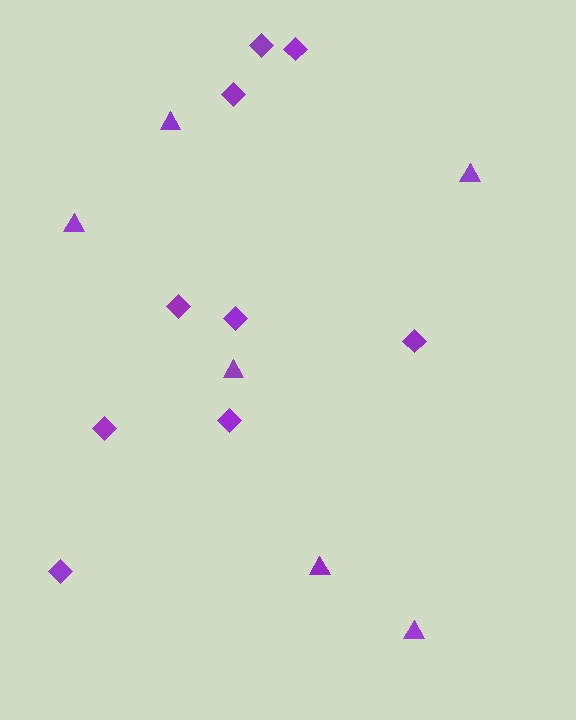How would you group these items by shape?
There are 2 groups: one group of diamonds (9) and one group of triangles (6).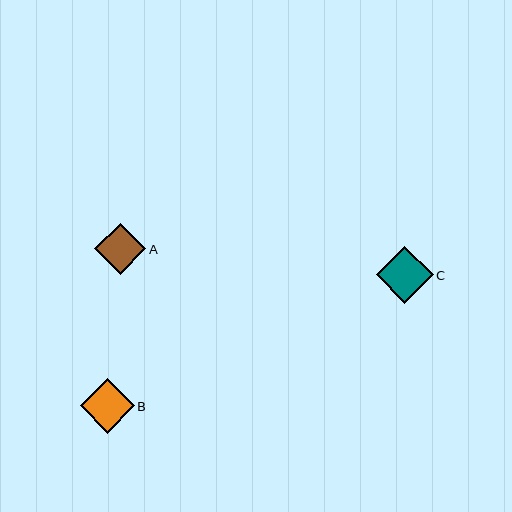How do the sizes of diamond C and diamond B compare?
Diamond C and diamond B are approximately the same size.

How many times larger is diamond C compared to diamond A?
Diamond C is approximately 1.1 times the size of diamond A.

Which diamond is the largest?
Diamond C is the largest with a size of approximately 57 pixels.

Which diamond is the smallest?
Diamond A is the smallest with a size of approximately 52 pixels.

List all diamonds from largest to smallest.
From largest to smallest: C, B, A.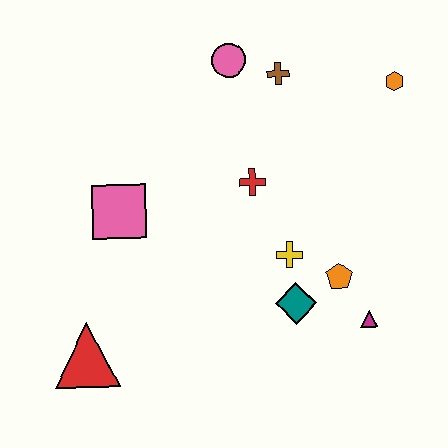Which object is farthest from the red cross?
The red triangle is farthest from the red cross.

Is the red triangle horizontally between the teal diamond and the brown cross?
No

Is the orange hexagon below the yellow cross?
No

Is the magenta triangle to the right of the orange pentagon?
Yes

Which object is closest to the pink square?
The red cross is closest to the pink square.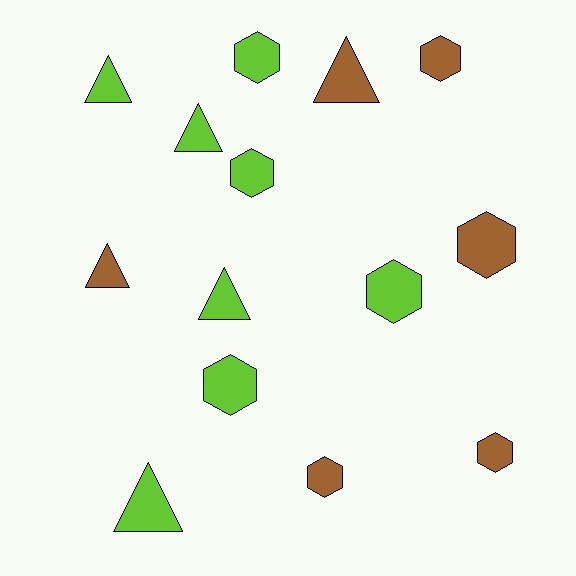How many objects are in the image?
There are 14 objects.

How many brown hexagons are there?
There are 4 brown hexagons.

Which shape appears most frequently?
Hexagon, with 8 objects.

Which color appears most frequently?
Lime, with 8 objects.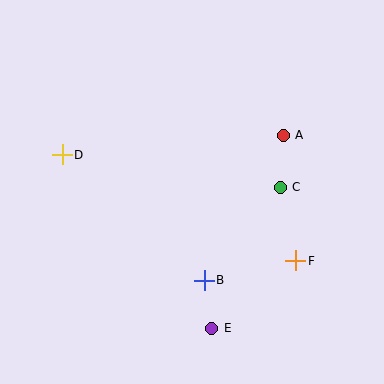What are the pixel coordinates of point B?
Point B is at (204, 280).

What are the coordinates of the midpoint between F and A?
The midpoint between F and A is at (290, 198).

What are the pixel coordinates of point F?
Point F is at (296, 261).